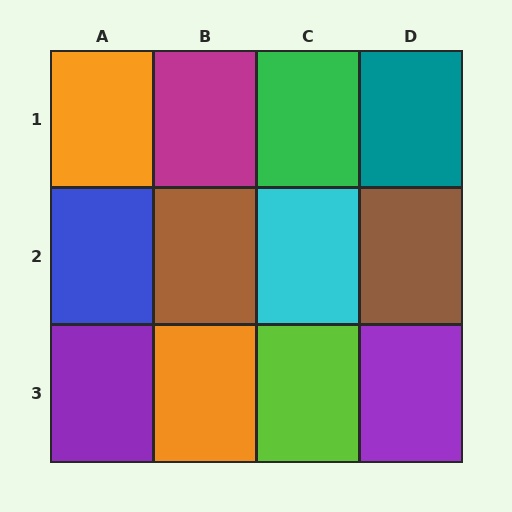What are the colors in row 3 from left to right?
Purple, orange, lime, purple.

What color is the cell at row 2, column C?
Cyan.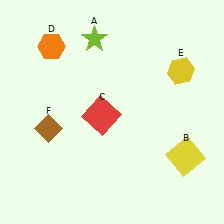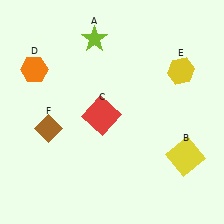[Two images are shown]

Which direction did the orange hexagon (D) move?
The orange hexagon (D) moved down.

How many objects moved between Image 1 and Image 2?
1 object moved between the two images.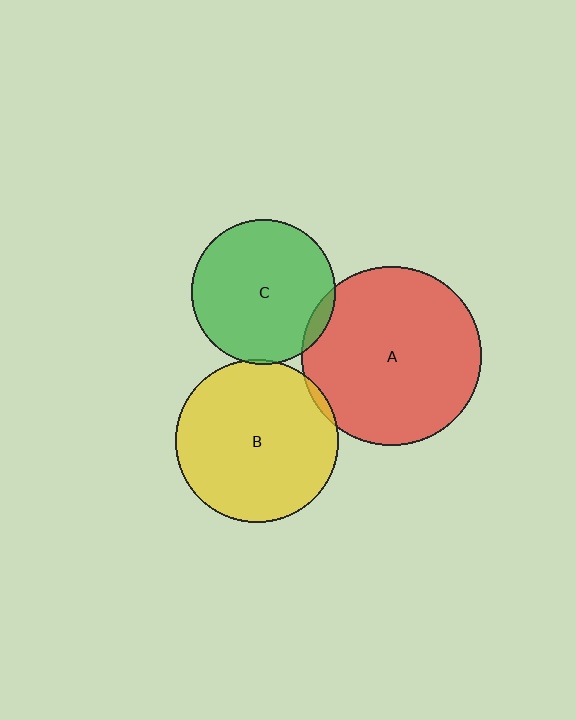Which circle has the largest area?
Circle A (red).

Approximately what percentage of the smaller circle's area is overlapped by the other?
Approximately 5%.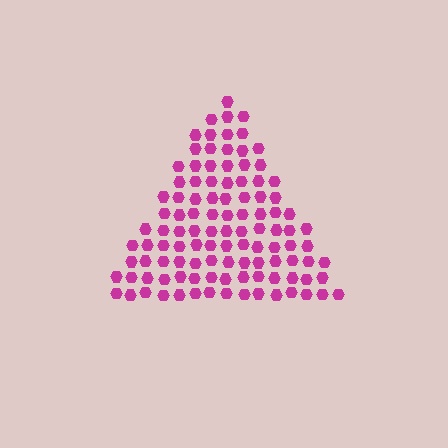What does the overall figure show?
The overall figure shows a triangle.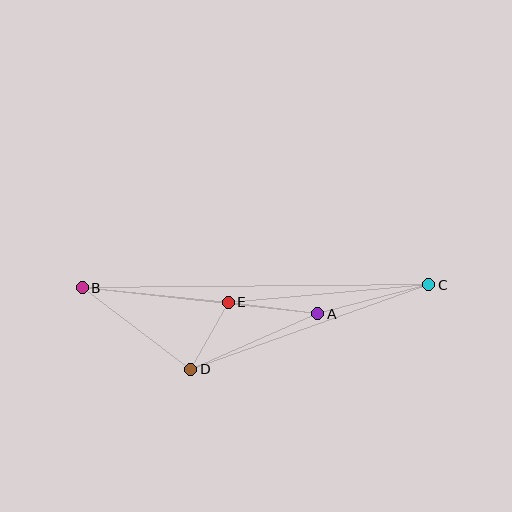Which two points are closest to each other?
Points D and E are closest to each other.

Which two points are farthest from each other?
Points B and C are farthest from each other.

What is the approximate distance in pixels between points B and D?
The distance between B and D is approximately 136 pixels.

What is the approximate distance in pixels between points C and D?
The distance between C and D is approximately 253 pixels.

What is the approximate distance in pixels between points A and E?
The distance between A and E is approximately 90 pixels.